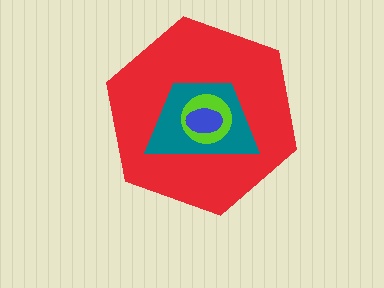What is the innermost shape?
The blue ellipse.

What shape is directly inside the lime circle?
The blue ellipse.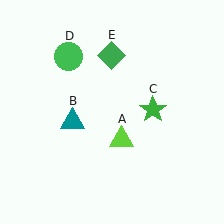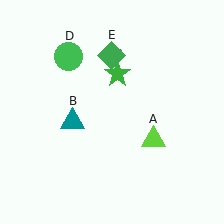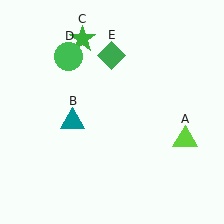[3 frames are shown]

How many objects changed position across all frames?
2 objects changed position: lime triangle (object A), green star (object C).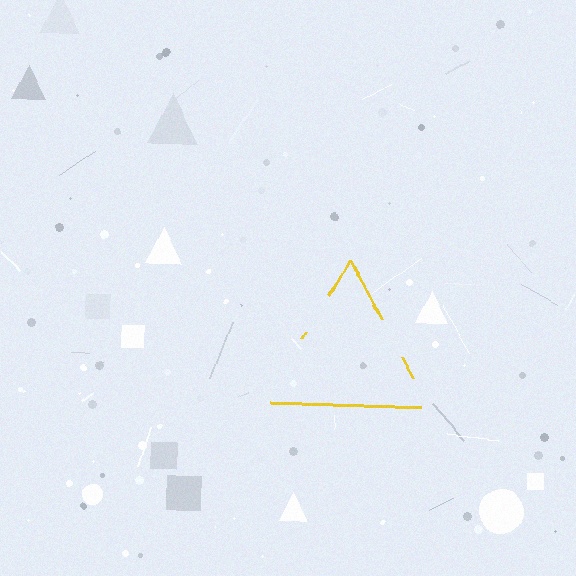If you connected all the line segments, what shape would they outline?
They would outline a triangle.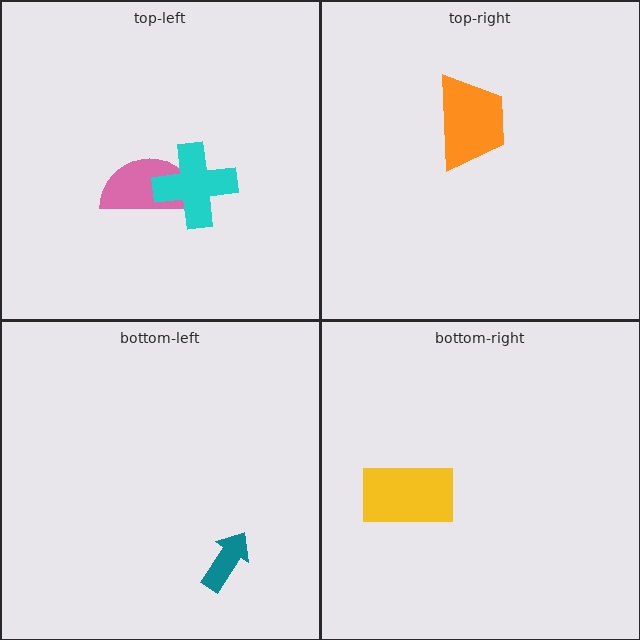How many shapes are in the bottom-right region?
1.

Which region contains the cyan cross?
The top-left region.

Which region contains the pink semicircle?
The top-left region.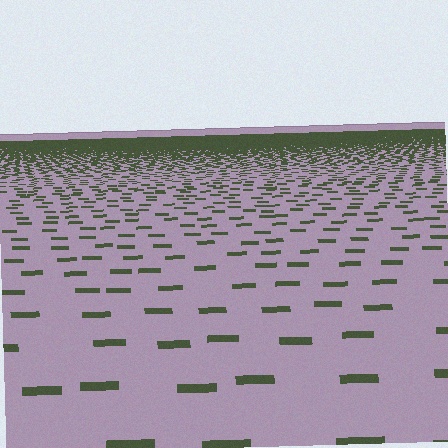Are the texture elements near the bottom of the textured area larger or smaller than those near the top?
Larger. Near the bottom, elements are closer to the viewer and appear at a bigger on-screen size.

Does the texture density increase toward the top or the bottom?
Density increases toward the top.